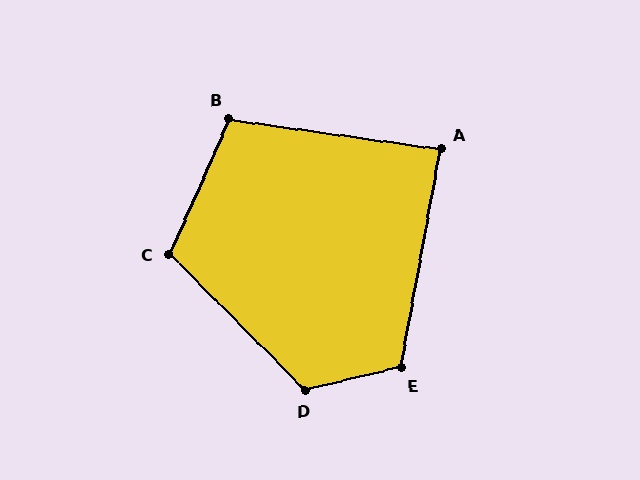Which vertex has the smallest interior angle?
A, at approximately 88 degrees.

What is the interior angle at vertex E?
Approximately 114 degrees (obtuse).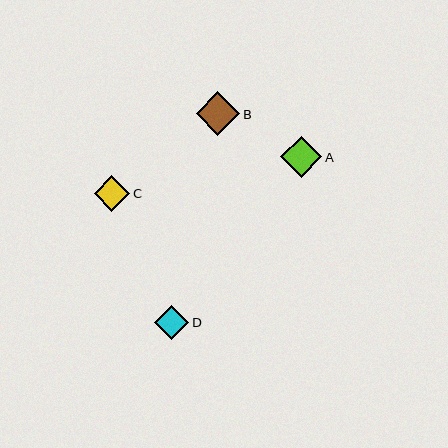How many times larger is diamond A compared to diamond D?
Diamond A is approximately 1.2 times the size of diamond D.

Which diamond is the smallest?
Diamond D is the smallest with a size of approximately 34 pixels.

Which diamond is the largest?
Diamond B is the largest with a size of approximately 44 pixels.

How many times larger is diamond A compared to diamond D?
Diamond A is approximately 1.2 times the size of diamond D.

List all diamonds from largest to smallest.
From largest to smallest: B, A, C, D.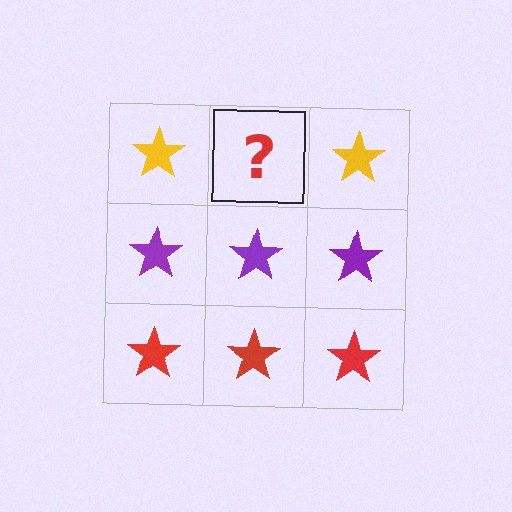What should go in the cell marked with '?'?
The missing cell should contain a yellow star.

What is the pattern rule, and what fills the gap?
The rule is that each row has a consistent color. The gap should be filled with a yellow star.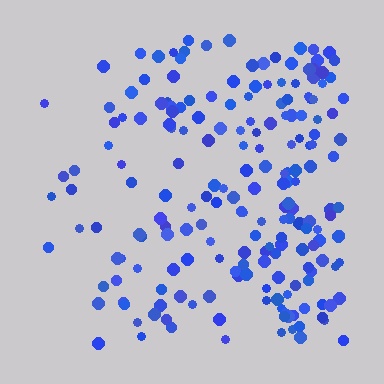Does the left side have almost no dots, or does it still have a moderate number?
Still a moderate number, just noticeably fewer than the right.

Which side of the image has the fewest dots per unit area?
The left.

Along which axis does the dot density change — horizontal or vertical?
Horizontal.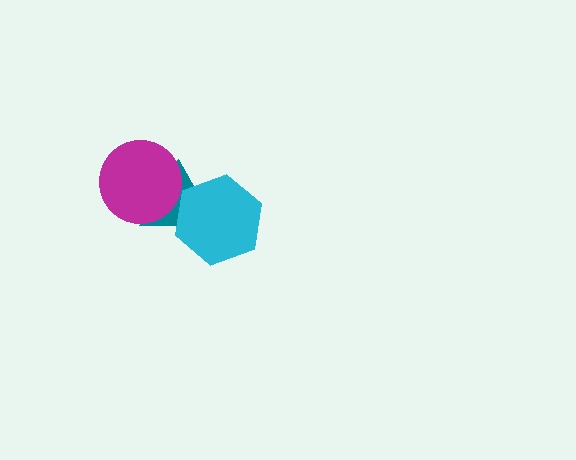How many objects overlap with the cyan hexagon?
1 object overlaps with the cyan hexagon.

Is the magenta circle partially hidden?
No, no other shape covers it.